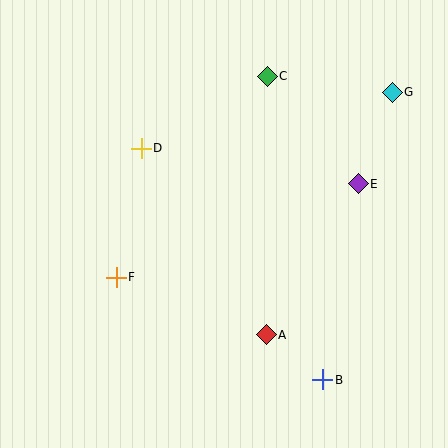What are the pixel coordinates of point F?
Point F is at (116, 277).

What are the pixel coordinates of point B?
Point B is at (323, 380).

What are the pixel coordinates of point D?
Point D is at (141, 148).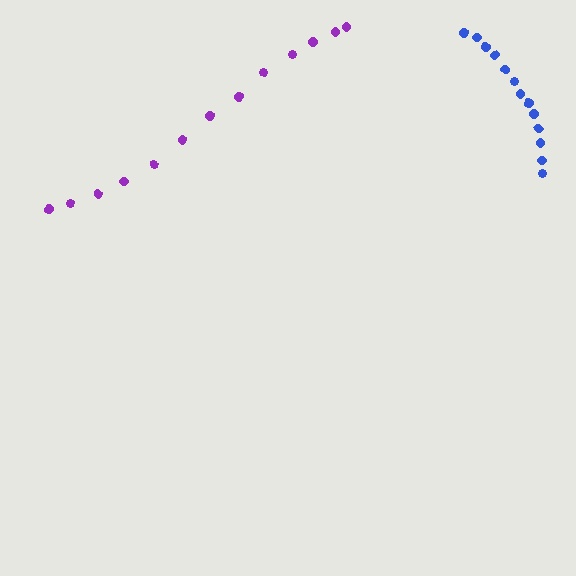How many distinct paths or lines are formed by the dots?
There are 2 distinct paths.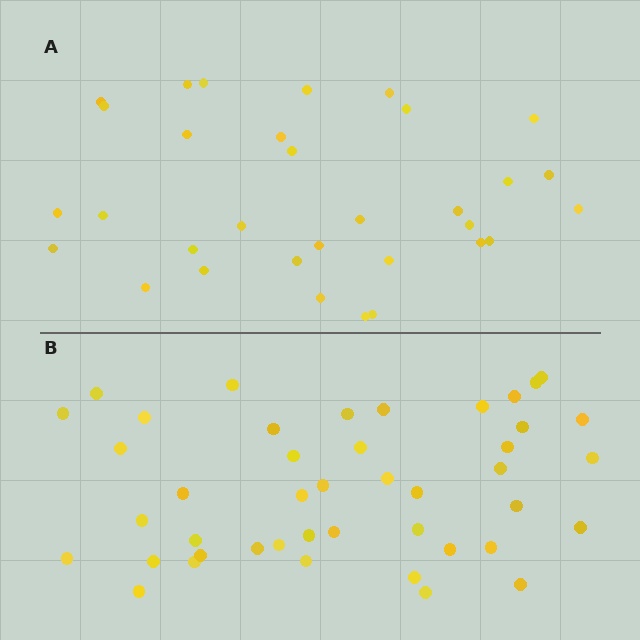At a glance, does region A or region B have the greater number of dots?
Region B (the bottom region) has more dots.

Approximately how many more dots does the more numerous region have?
Region B has roughly 12 or so more dots than region A.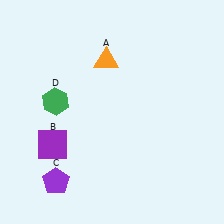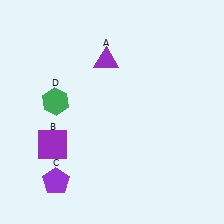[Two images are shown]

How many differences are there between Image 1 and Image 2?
There is 1 difference between the two images.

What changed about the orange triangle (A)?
In Image 1, A is orange. In Image 2, it changed to purple.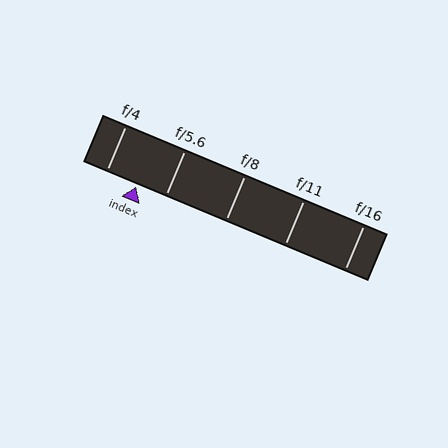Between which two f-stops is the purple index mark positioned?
The index mark is between f/4 and f/5.6.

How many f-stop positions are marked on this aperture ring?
There are 5 f-stop positions marked.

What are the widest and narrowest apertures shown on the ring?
The widest aperture shown is f/4 and the narrowest is f/16.